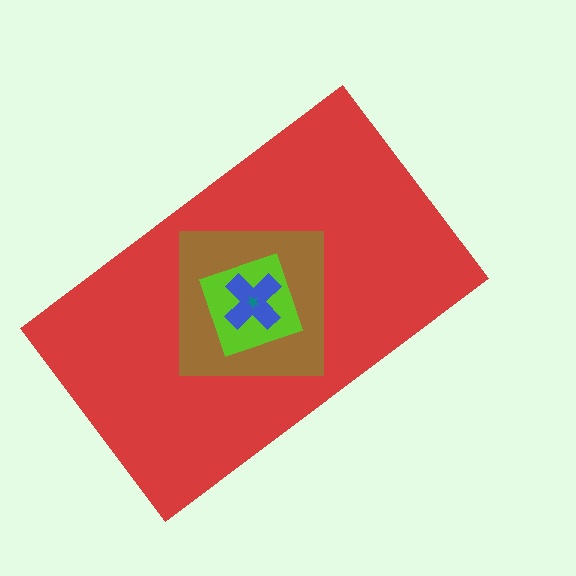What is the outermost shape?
The red rectangle.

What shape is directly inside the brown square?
The lime diamond.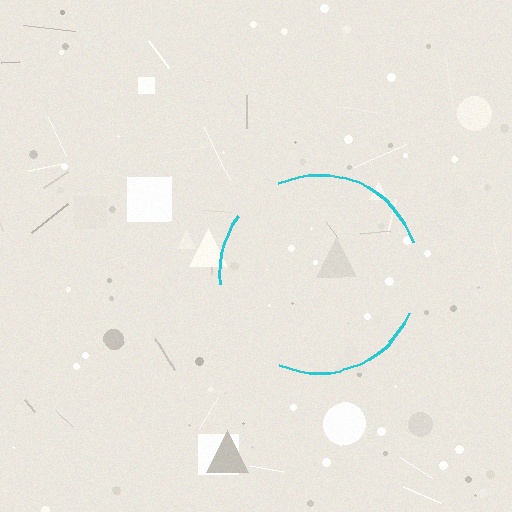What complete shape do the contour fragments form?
The contour fragments form a circle.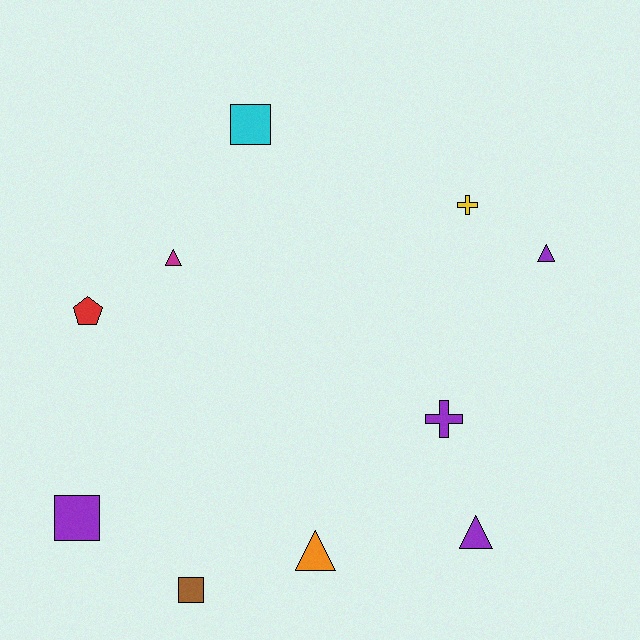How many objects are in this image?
There are 10 objects.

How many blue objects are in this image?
There are no blue objects.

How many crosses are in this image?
There are 2 crosses.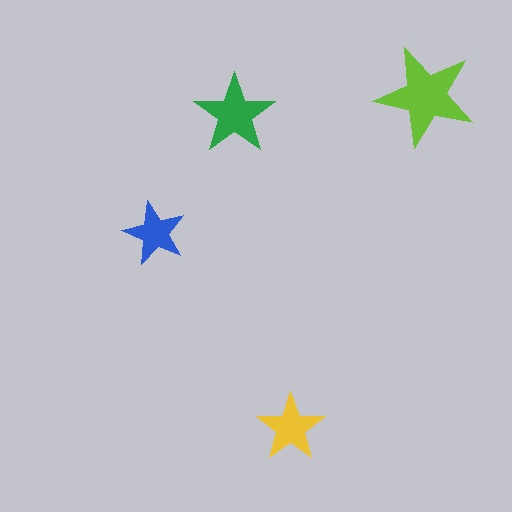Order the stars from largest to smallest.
the lime one, the green one, the yellow one, the blue one.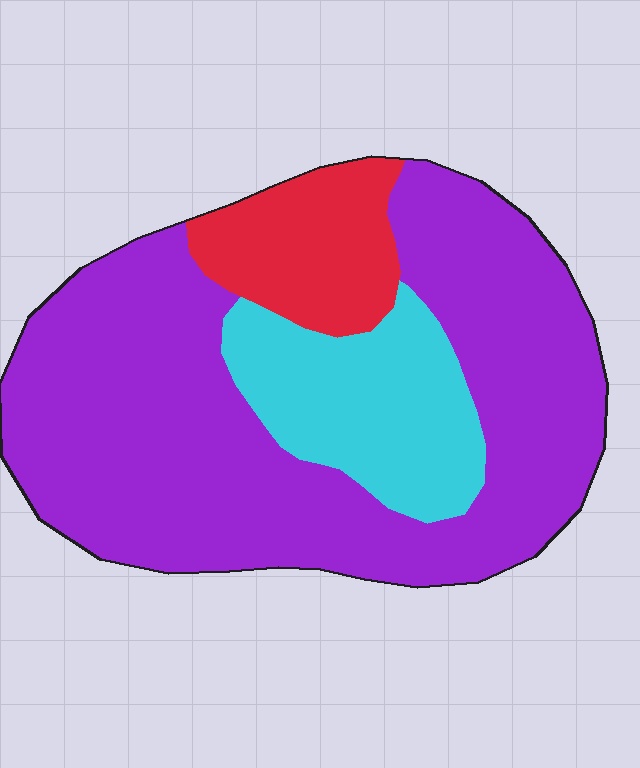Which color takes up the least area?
Red, at roughly 15%.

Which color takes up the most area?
Purple, at roughly 70%.